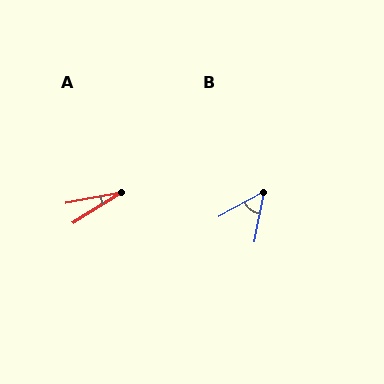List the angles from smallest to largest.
A (21°), B (51°).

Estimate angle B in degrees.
Approximately 51 degrees.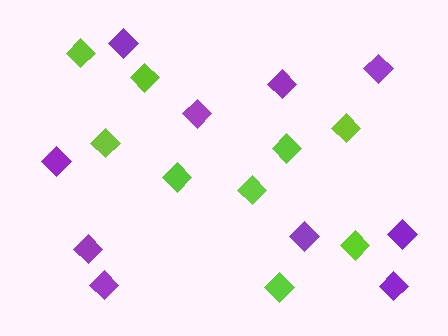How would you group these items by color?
There are 2 groups: one group of lime diamonds (9) and one group of purple diamonds (10).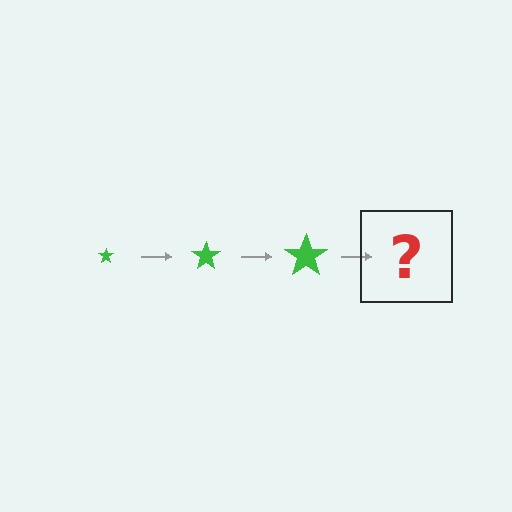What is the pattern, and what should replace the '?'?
The pattern is that the star gets progressively larger each step. The '?' should be a green star, larger than the previous one.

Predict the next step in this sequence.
The next step is a green star, larger than the previous one.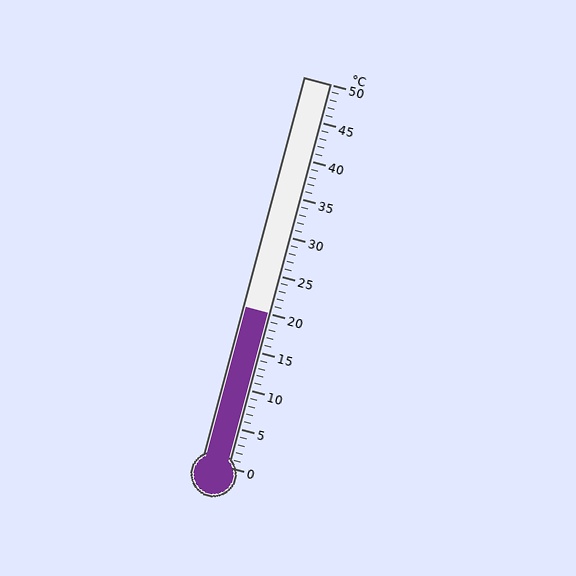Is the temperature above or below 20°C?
The temperature is at 20°C.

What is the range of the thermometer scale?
The thermometer scale ranges from 0°C to 50°C.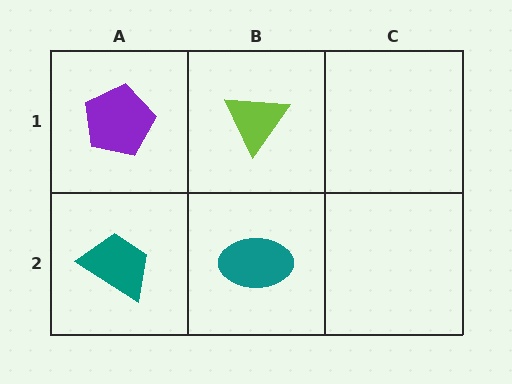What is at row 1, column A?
A purple pentagon.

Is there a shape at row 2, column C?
No, that cell is empty.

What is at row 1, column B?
A lime triangle.